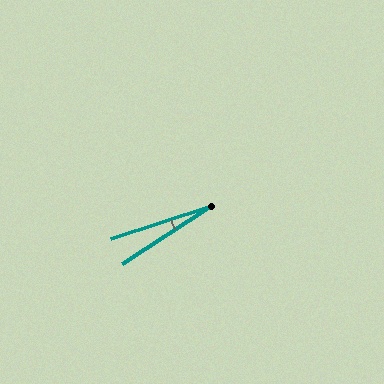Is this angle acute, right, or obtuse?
It is acute.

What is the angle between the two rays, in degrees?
Approximately 15 degrees.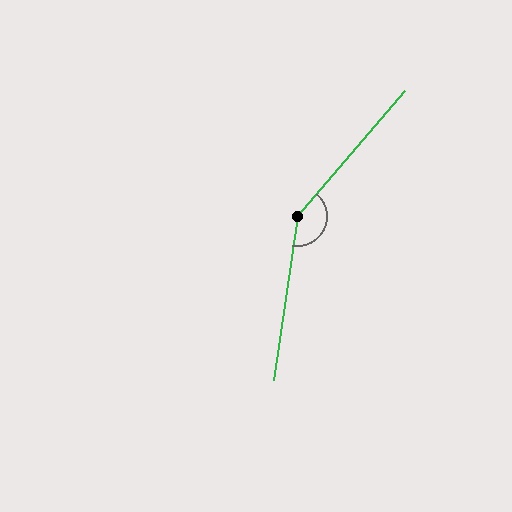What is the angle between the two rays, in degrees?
Approximately 148 degrees.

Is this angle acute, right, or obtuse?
It is obtuse.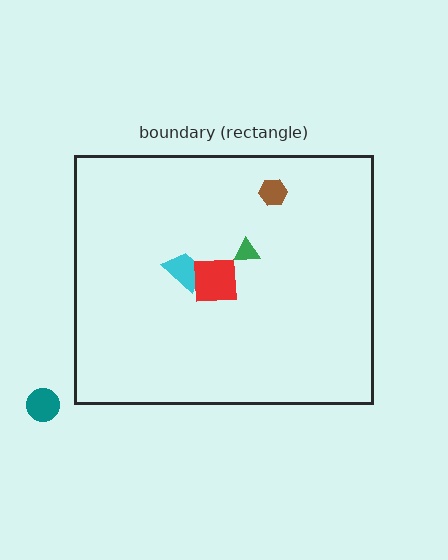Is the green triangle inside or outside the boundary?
Inside.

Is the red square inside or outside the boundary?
Inside.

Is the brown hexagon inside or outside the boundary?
Inside.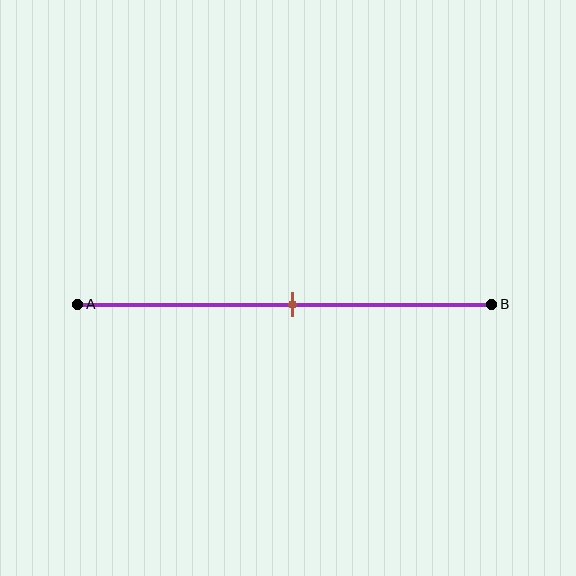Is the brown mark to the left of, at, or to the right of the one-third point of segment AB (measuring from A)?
The brown mark is to the right of the one-third point of segment AB.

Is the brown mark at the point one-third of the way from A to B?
No, the mark is at about 50% from A, not at the 33% one-third point.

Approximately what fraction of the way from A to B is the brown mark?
The brown mark is approximately 50% of the way from A to B.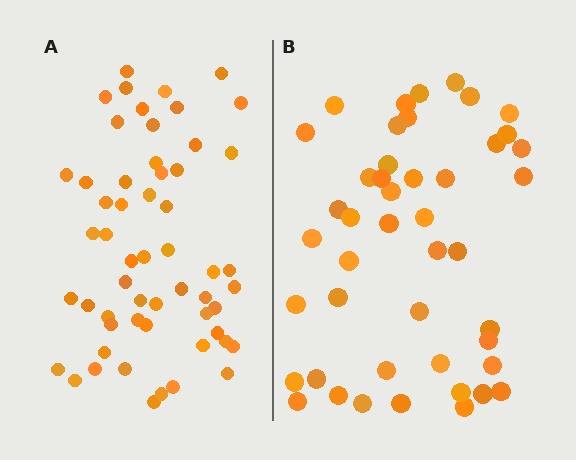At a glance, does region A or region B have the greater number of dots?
Region A (the left region) has more dots.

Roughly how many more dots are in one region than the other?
Region A has roughly 12 or so more dots than region B.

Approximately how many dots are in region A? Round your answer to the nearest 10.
About 60 dots. (The exact count is 56, which rounds to 60.)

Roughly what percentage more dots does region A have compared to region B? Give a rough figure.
About 25% more.